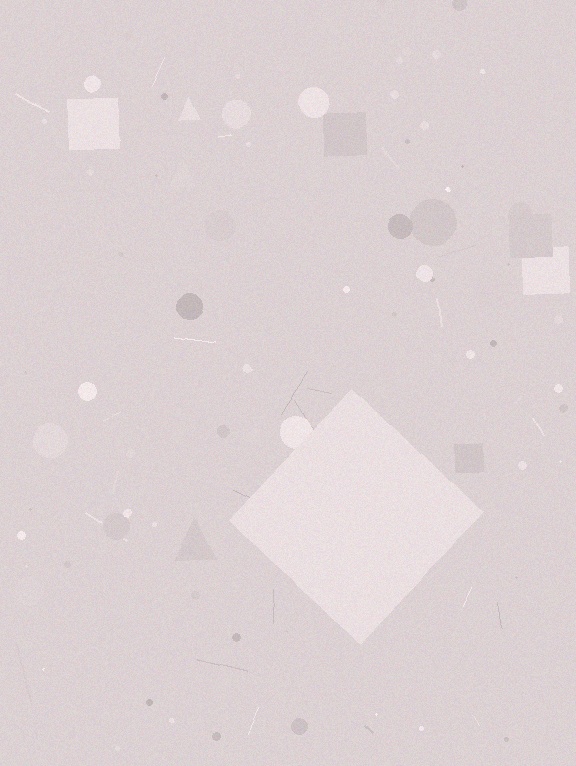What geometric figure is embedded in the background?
A diamond is embedded in the background.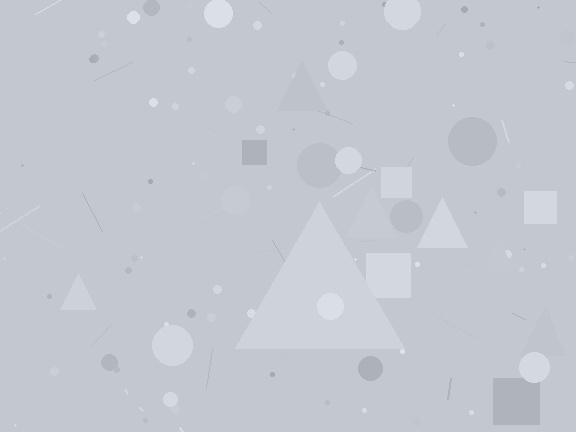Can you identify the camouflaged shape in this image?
The camouflaged shape is a triangle.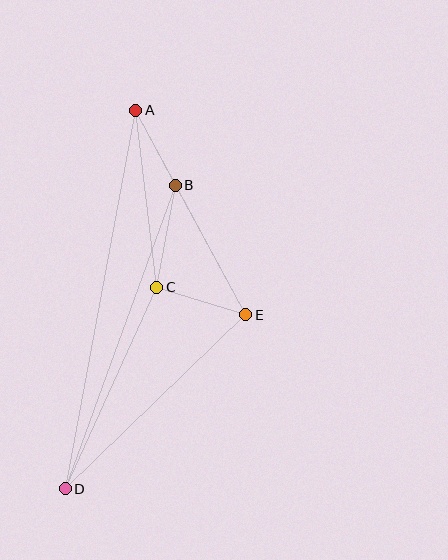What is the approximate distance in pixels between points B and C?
The distance between B and C is approximately 104 pixels.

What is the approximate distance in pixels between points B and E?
The distance between B and E is approximately 147 pixels.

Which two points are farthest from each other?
Points A and D are farthest from each other.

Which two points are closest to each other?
Points A and B are closest to each other.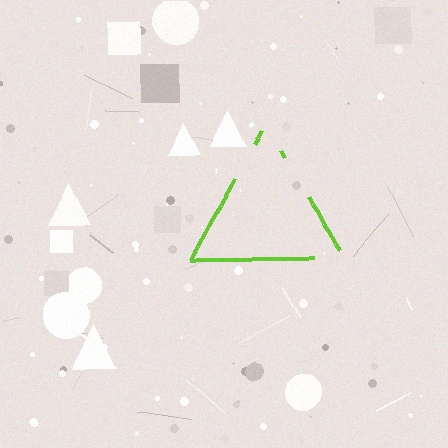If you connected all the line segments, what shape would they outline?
They would outline a triangle.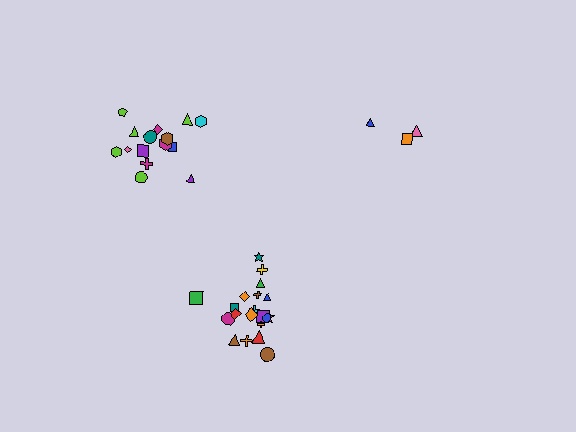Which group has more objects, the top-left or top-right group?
The top-left group.